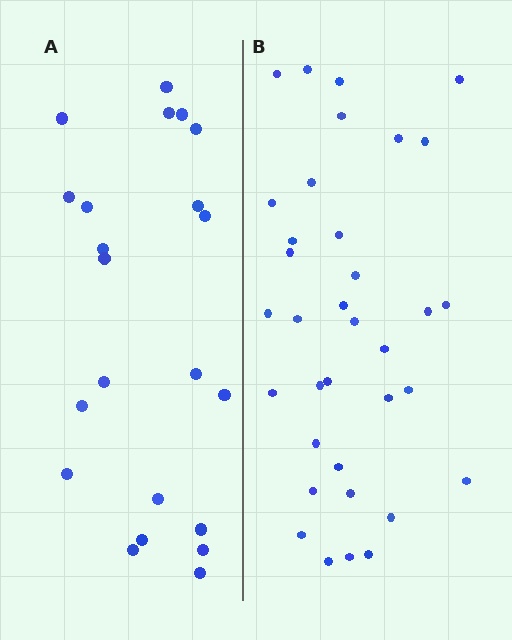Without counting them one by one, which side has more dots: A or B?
Region B (the right region) has more dots.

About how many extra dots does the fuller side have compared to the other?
Region B has approximately 15 more dots than region A.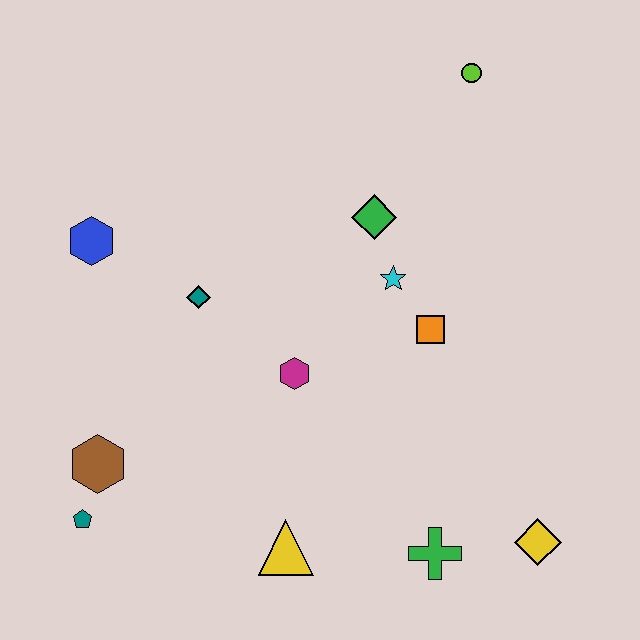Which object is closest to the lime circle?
The green diamond is closest to the lime circle.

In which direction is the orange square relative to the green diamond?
The orange square is below the green diamond.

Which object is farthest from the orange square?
The teal pentagon is farthest from the orange square.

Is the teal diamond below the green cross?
No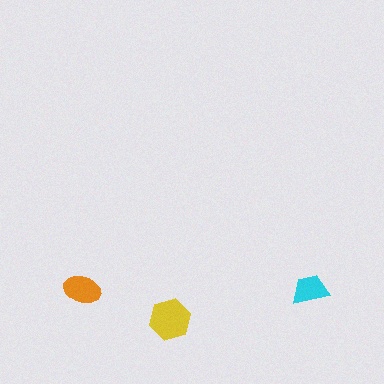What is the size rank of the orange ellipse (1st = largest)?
2nd.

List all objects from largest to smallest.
The yellow hexagon, the orange ellipse, the cyan trapezoid.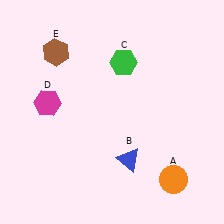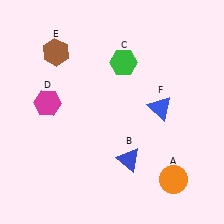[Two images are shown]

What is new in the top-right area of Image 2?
A blue triangle (F) was added in the top-right area of Image 2.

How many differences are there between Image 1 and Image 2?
There is 1 difference between the two images.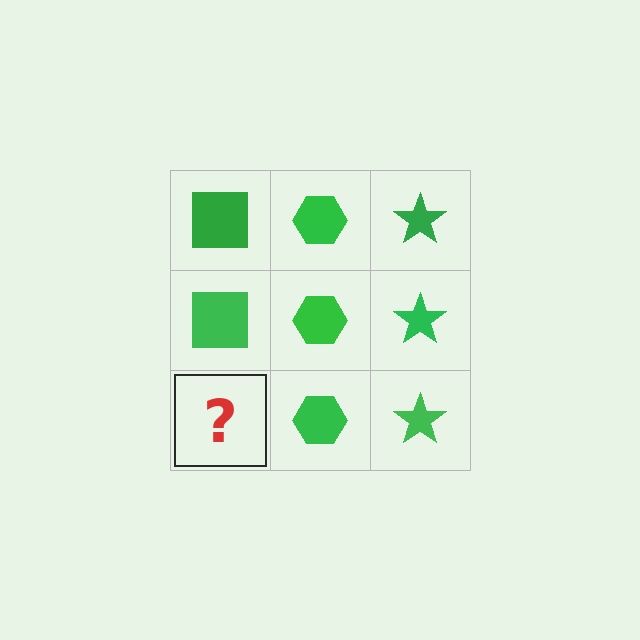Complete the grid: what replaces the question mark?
The question mark should be replaced with a green square.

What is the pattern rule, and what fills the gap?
The rule is that each column has a consistent shape. The gap should be filled with a green square.